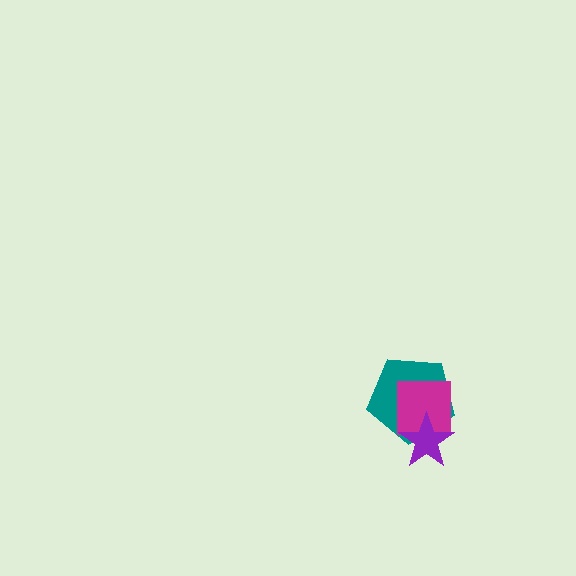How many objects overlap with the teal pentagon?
2 objects overlap with the teal pentagon.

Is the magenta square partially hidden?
Yes, it is partially covered by another shape.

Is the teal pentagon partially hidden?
Yes, it is partially covered by another shape.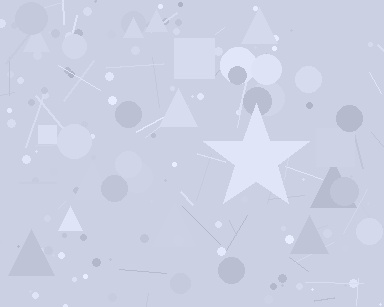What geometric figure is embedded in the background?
A star is embedded in the background.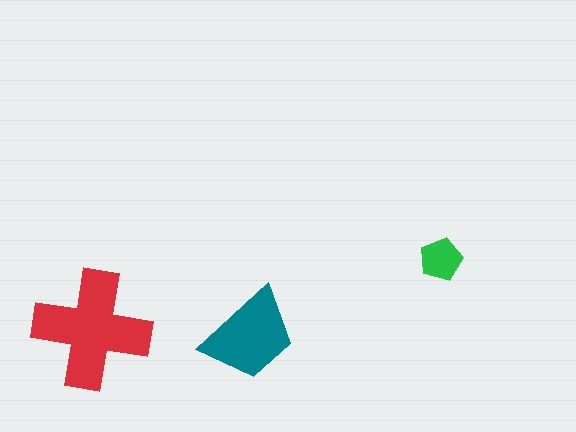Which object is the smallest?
The green pentagon.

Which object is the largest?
The red cross.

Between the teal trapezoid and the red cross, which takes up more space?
The red cross.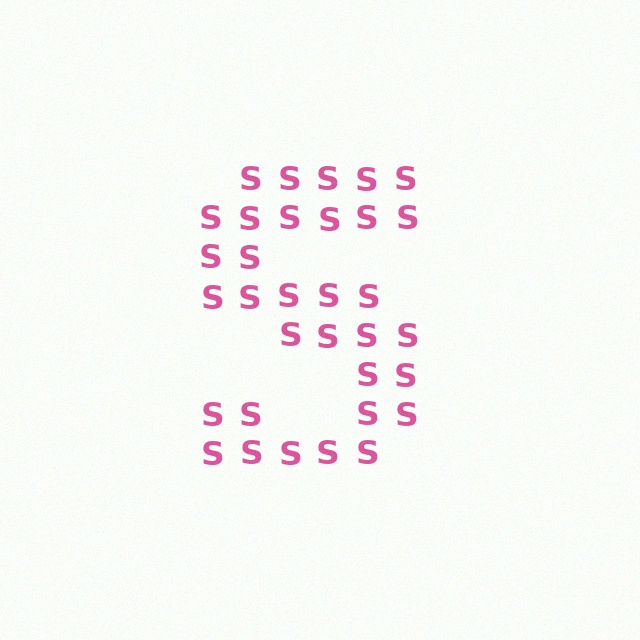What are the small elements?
The small elements are letter S's.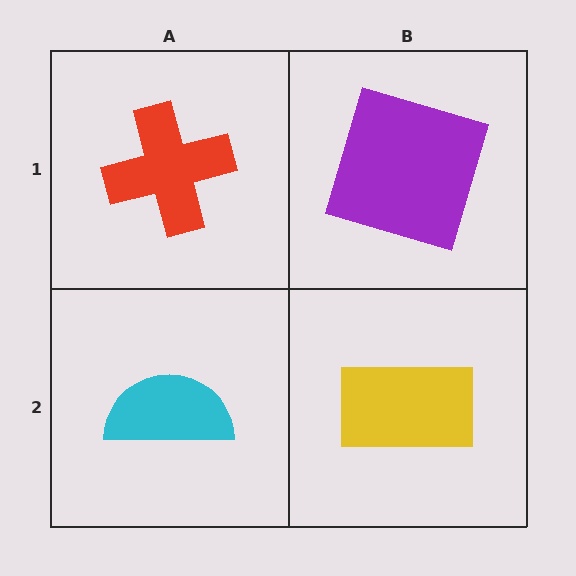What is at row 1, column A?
A red cross.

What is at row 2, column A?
A cyan semicircle.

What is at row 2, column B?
A yellow rectangle.